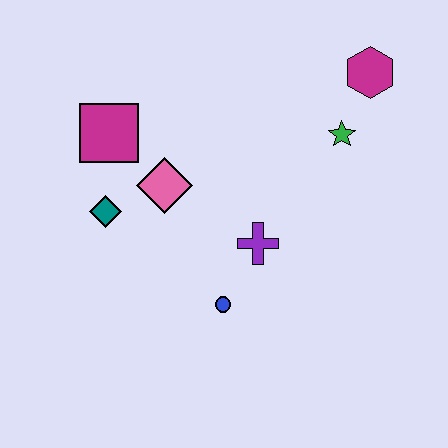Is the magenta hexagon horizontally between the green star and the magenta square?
No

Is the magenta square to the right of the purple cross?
No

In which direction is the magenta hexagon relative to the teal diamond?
The magenta hexagon is to the right of the teal diamond.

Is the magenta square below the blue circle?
No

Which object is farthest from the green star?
The teal diamond is farthest from the green star.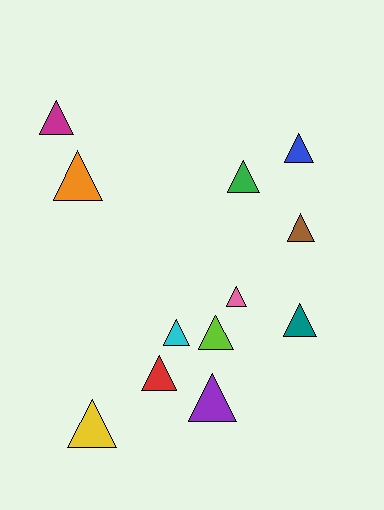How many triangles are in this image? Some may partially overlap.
There are 12 triangles.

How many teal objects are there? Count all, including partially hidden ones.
There is 1 teal object.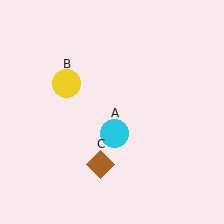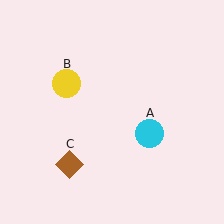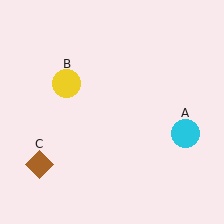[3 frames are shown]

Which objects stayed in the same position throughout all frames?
Yellow circle (object B) remained stationary.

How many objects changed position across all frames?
2 objects changed position: cyan circle (object A), brown diamond (object C).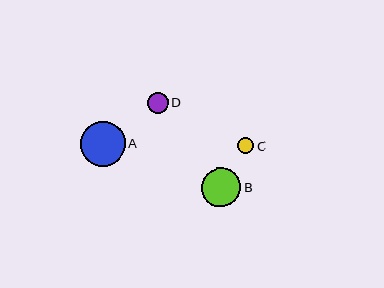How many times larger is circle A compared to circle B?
Circle A is approximately 1.2 times the size of circle B.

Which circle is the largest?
Circle A is the largest with a size of approximately 45 pixels.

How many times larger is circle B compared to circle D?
Circle B is approximately 1.9 times the size of circle D.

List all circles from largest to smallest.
From largest to smallest: A, B, D, C.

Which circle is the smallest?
Circle C is the smallest with a size of approximately 16 pixels.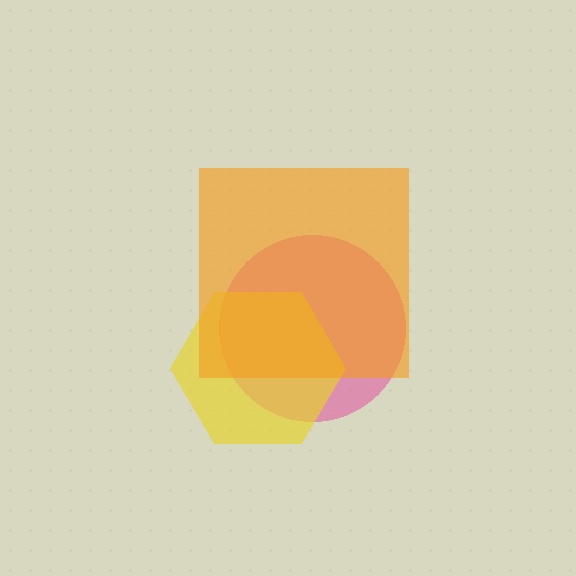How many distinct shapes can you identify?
There are 3 distinct shapes: a pink circle, a yellow hexagon, an orange square.